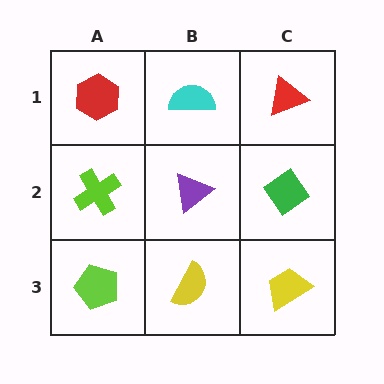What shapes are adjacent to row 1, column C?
A green diamond (row 2, column C), a cyan semicircle (row 1, column B).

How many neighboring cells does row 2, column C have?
3.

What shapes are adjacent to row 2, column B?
A cyan semicircle (row 1, column B), a yellow semicircle (row 3, column B), a lime cross (row 2, column A), a green diamond (row 2, column C).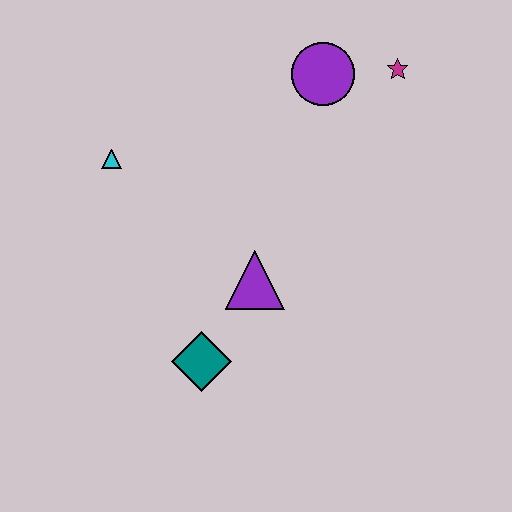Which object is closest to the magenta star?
The purple circle is closest to the magenta star.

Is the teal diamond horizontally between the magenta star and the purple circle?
No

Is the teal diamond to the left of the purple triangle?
Yes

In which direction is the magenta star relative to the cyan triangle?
The magenta star is to the right of the cyan triangle.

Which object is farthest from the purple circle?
The teal diamond is farthest from the purple circle.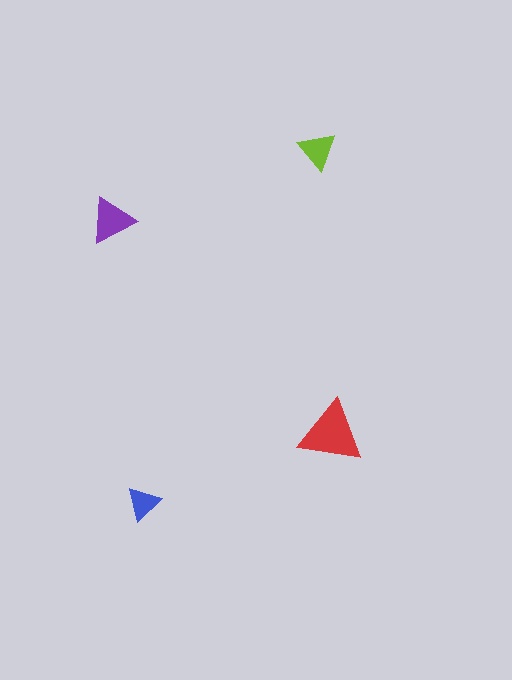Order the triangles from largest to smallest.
the red one, the purple one, the lime one, the blue one.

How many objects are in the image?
There are 4 objects in the image.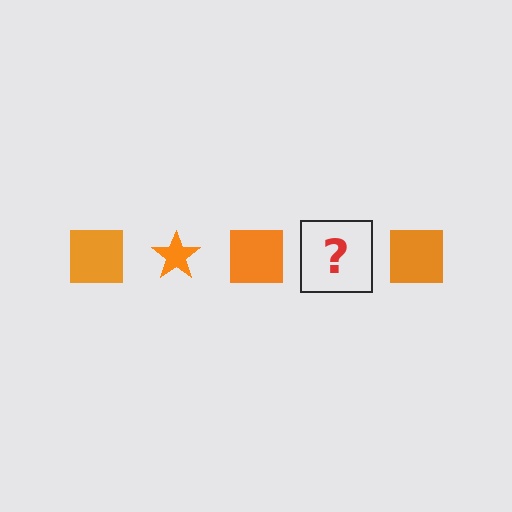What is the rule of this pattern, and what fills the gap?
The rule is that the pattern cycles through square, star shapes in orange. The gap should be filled with an orange star.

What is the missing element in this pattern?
The missing element is an orange star.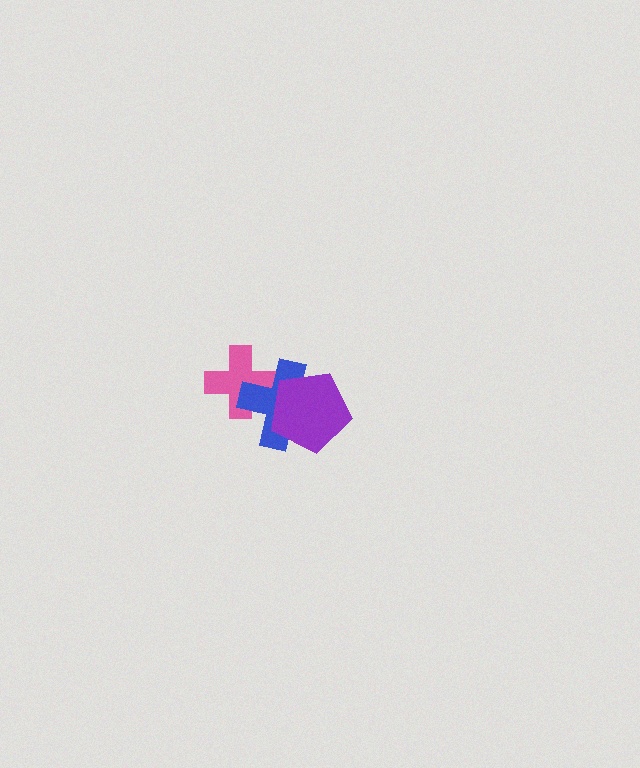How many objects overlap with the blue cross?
2 objects overlap with the blue cross.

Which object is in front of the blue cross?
The purple pentagon is in front of the blue cross.